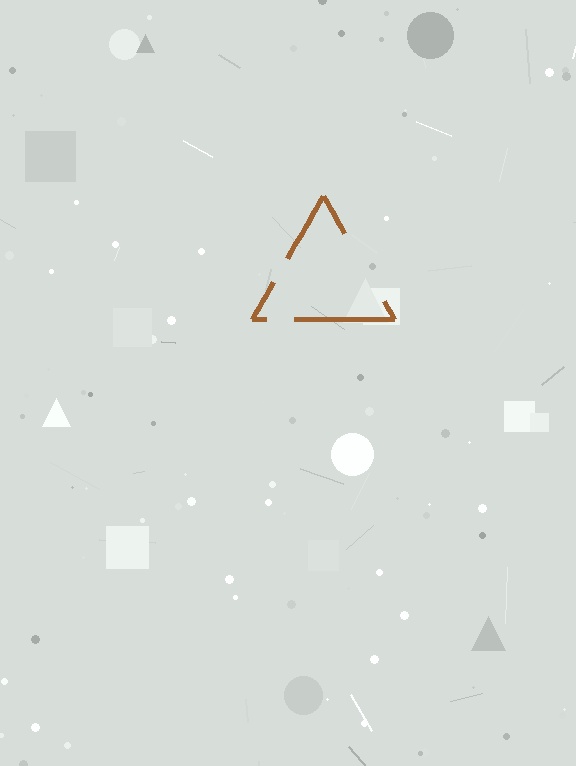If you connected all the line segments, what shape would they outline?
They would outline a triangle.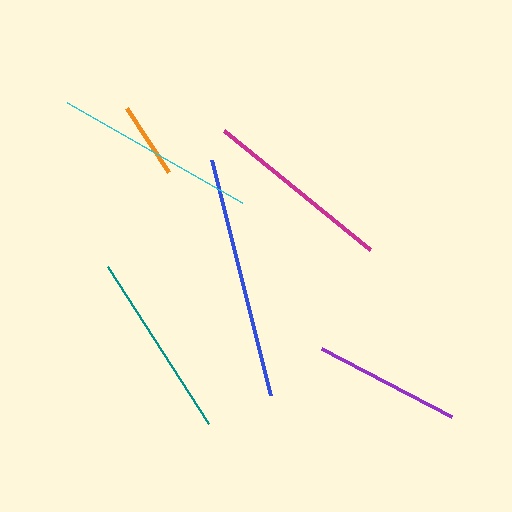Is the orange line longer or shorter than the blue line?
The blue line is longer than the orange line.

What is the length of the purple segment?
The purple segment is approximately 147 pixels long.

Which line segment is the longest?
The blue line is the longest at approximately 242 pixels.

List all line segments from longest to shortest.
From longest to shortest: blue, cyan, magenta, teal, purple, orange.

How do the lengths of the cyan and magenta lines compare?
The cyan and magenta lines are approximately the same length.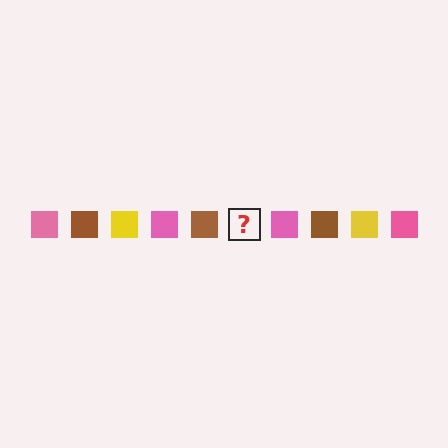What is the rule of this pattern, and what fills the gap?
The rule is that the pattern cycles through pink, brown, yellow squares. The gap should be filled with a yellow square.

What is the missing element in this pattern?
The missing element is a yellow square.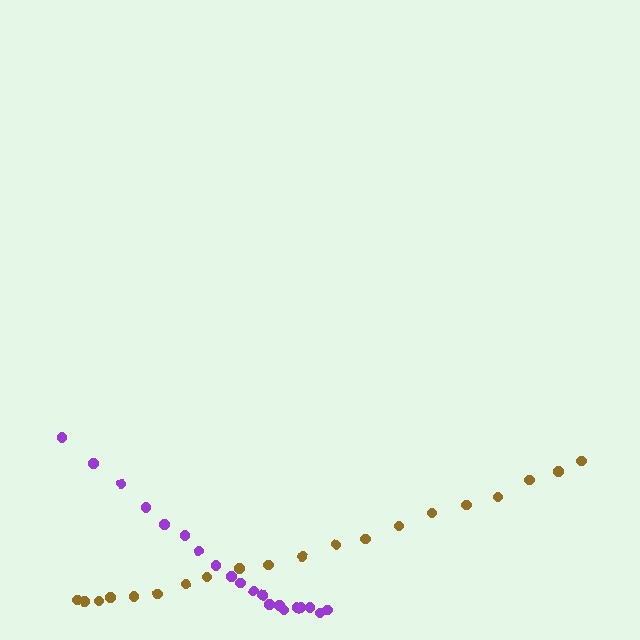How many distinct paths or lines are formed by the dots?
There are 2 distinct paths.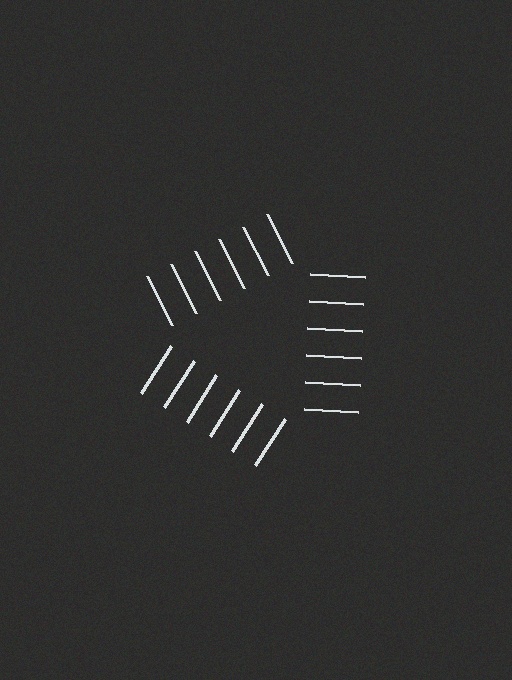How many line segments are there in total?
18 — 6 along each of the 3 edges.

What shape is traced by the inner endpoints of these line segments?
An illusory triangle — the line segments terminate on its edges but no continuous stroke is drawn.